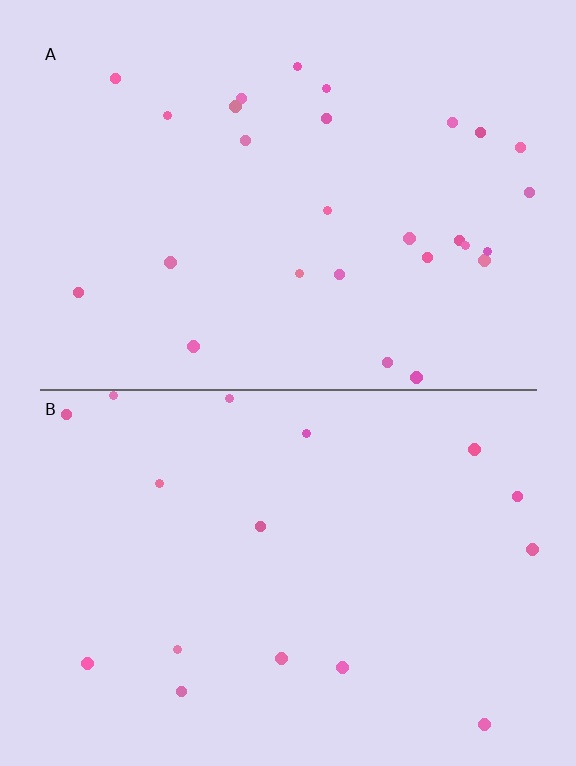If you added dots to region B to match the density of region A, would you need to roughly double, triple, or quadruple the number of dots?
Approximately double.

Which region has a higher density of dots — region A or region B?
A (the top).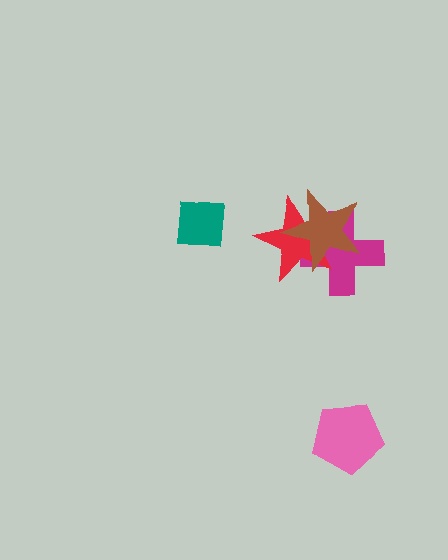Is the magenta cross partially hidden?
Yes, it is partially covered by another shape.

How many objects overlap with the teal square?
0 objects overlap with the teal square.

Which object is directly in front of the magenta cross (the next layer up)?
The red star is directly in front of the magenta cross.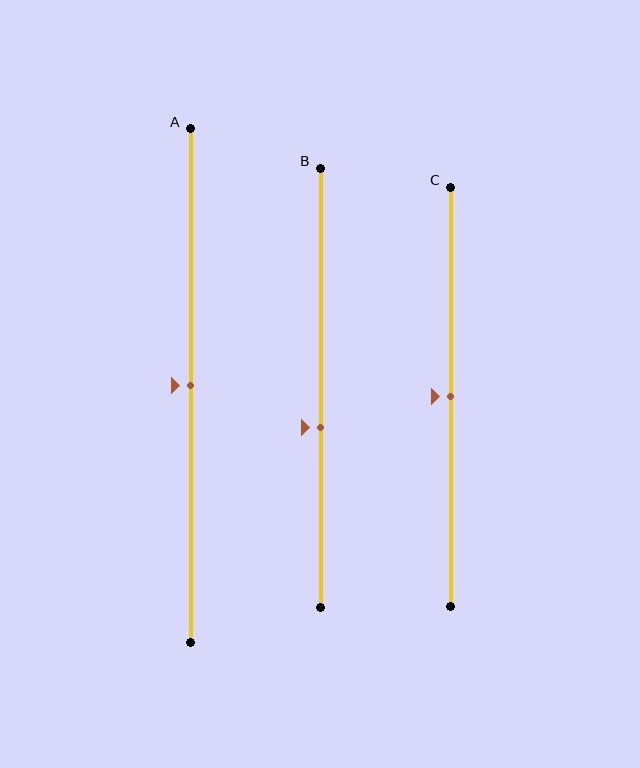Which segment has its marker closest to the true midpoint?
Segment A has its marker closest to the true midpoint.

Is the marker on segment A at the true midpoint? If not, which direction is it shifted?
Yes, the marker on segment A is at the true midpoint.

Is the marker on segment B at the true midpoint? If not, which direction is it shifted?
No, the marker on segment B is shifted downward by about 9% of the segment length.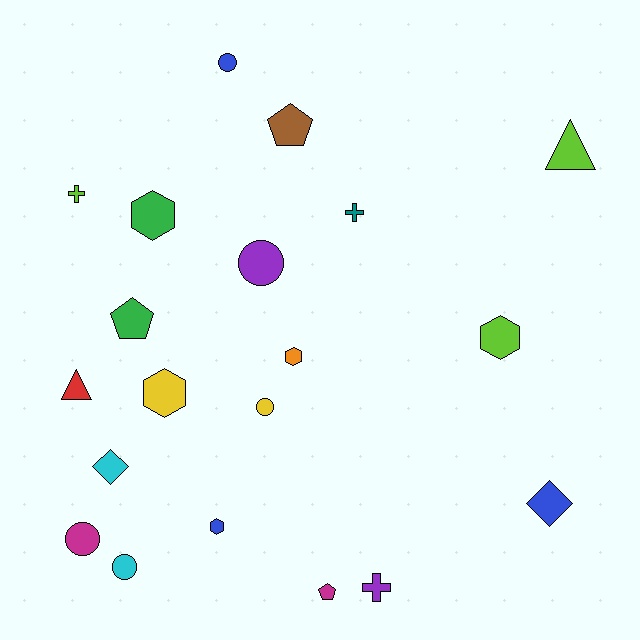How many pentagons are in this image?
There are 3 pentagons.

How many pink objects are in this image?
There are no pink objects.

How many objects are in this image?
There are 20 objects.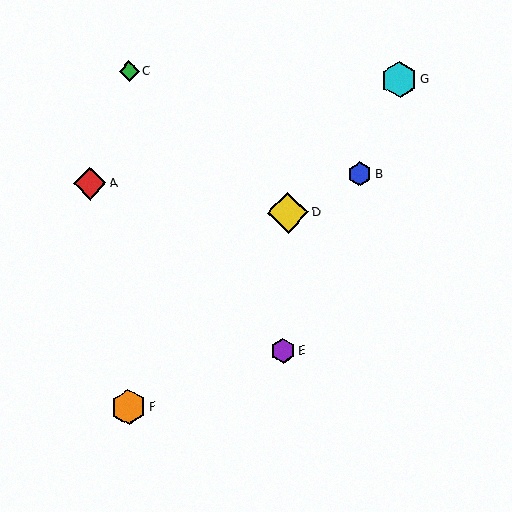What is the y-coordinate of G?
Object G is at y≈80.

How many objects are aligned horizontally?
2 objects (A, B) are aligned horizontally.